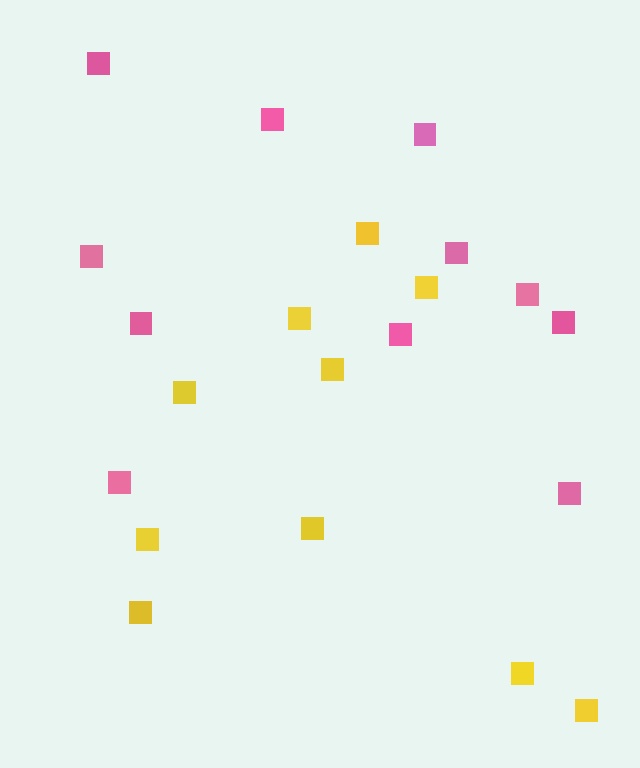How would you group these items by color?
There are 2 groups: one group of pink squares (11) and one group of yellow squares (10).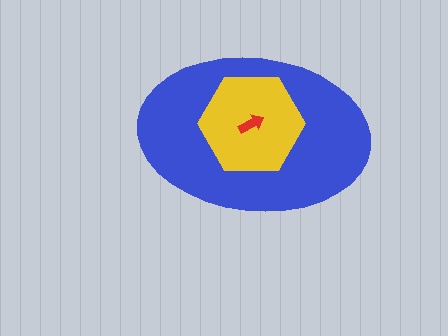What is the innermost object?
The red arrow.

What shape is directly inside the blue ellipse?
The yellow hexagon.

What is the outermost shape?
The blue ellipse.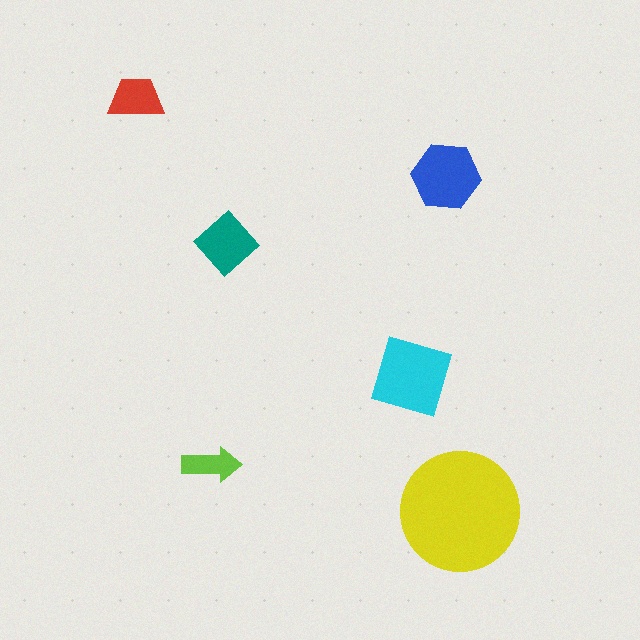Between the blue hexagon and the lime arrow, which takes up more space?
The blue hexagon.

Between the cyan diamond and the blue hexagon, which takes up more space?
The cyan diamond.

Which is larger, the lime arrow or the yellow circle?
The yellow circle.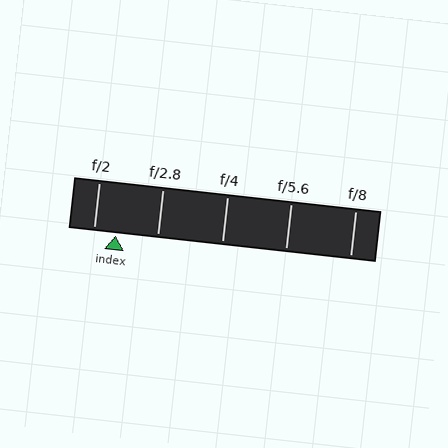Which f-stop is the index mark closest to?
The index mark is closest to f/2.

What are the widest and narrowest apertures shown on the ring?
The widest aperture shown is f/2 and the narrowest is f/8.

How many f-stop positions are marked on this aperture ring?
There are 5 f-stop positions marked.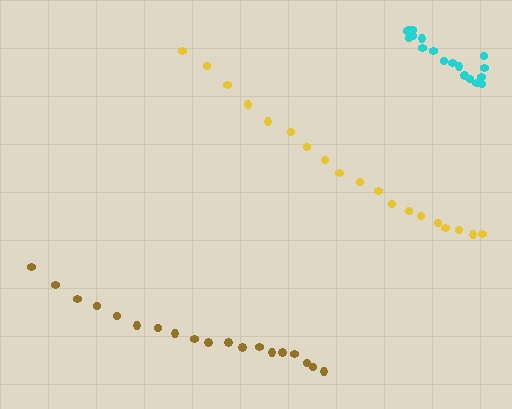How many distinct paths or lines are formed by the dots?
There are 3 distinct paths.